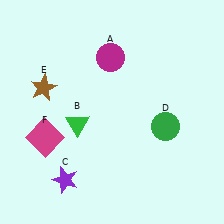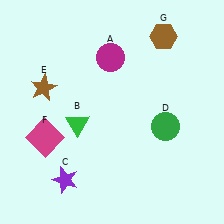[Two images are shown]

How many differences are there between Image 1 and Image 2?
There is 1 difference between the two images.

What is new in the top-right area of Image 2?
A brown hexagon (G) was added in the top-right area of Image 2.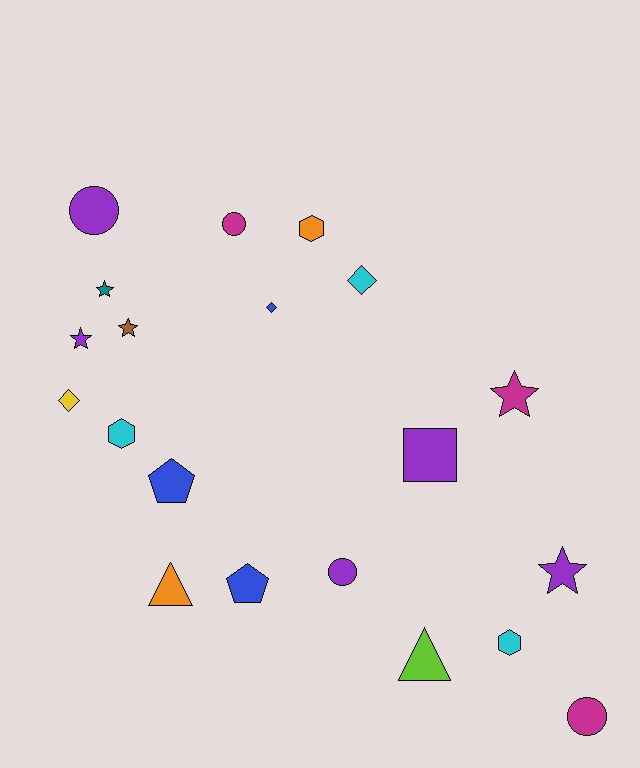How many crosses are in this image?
There are no crosses.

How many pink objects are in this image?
There are no pink objects.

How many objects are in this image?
There are 20 objects.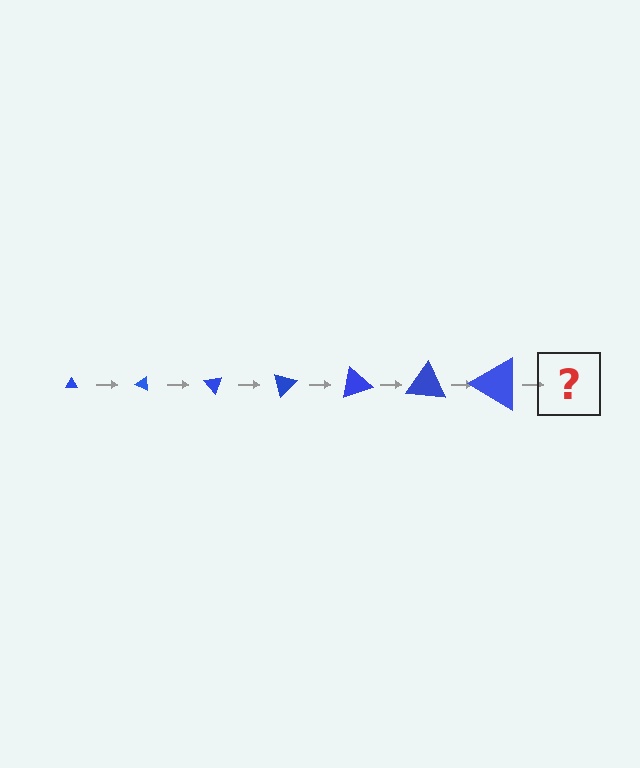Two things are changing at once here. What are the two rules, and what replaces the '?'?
The two rules are that the triangle grows larger each step and it rotates 25 degrees each step. The '?' should be a triangle, larger than the previous one and rotated 175 degrees from the start.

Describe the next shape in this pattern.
It should be a triangle, larger than the previous one and rotated 175 degrees from the start.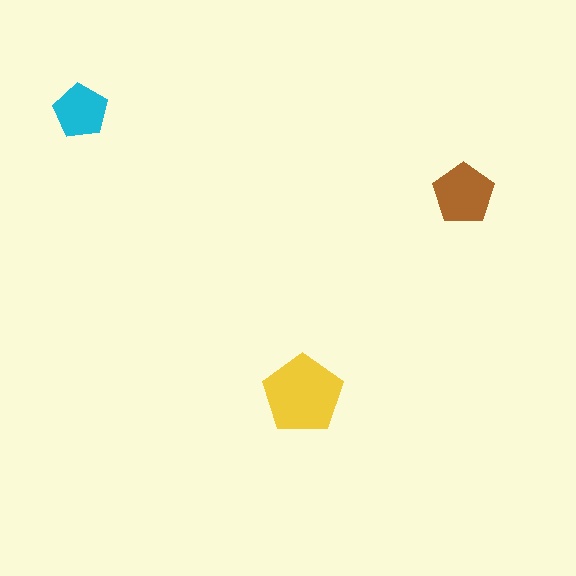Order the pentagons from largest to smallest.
the yellow one, the brown one, the cyan one.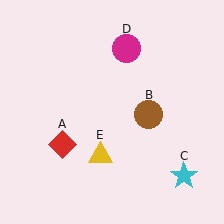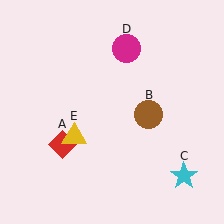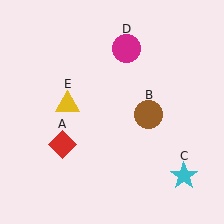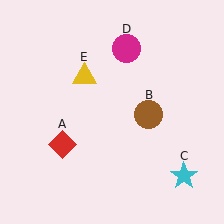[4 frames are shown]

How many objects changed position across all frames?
1 object changed position: yellow triangle (object E).